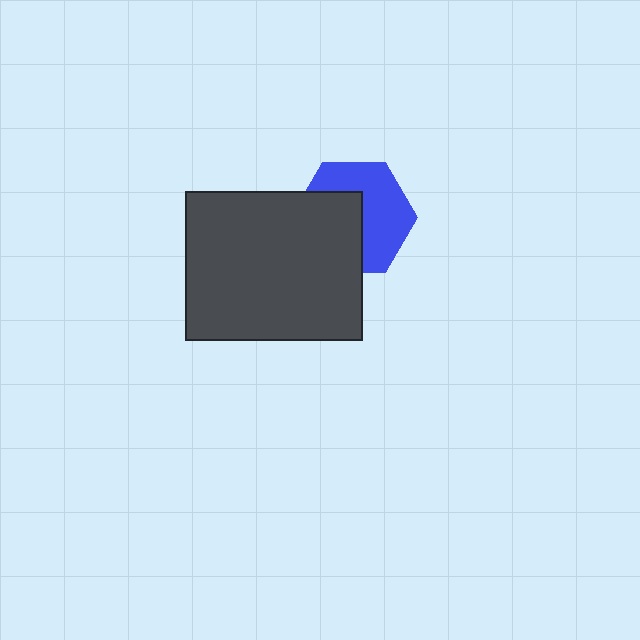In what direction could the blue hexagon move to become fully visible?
The blue hexagon could move toward the upper-right. That would shift it out from behind the dark gray rectangle entirely.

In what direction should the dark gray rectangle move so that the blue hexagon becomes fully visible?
The dark gray rectangle should move toward the lower-left. That is the shortest direction to clear the overlap and leave the blue hexagon fully visible.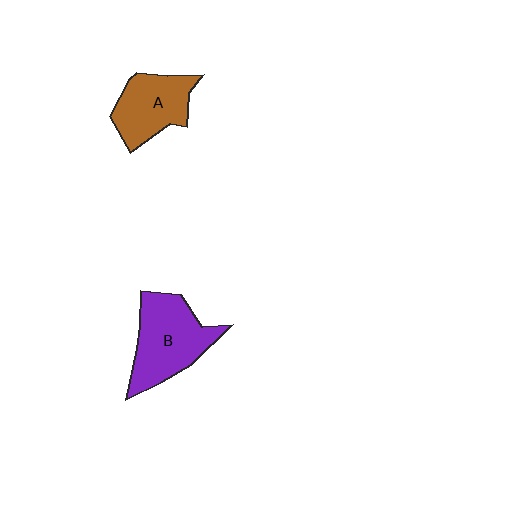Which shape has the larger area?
Shape B (purple).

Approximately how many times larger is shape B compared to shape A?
Approximately 1.3 times.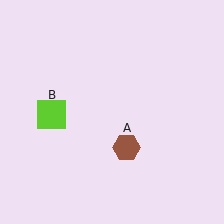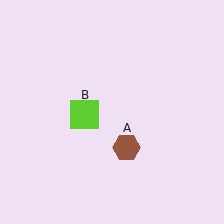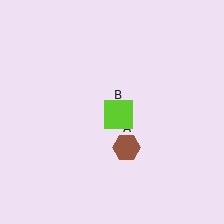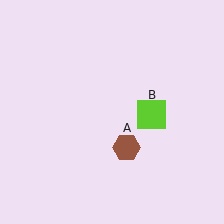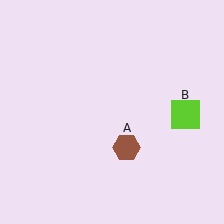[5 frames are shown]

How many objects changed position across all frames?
1 object changed position: lime square (object B).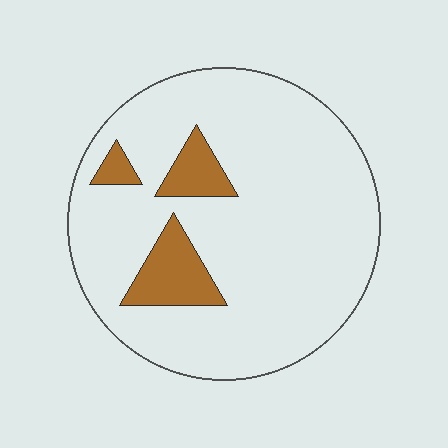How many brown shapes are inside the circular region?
3.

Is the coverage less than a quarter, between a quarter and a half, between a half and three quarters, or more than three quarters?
Less than a quarter.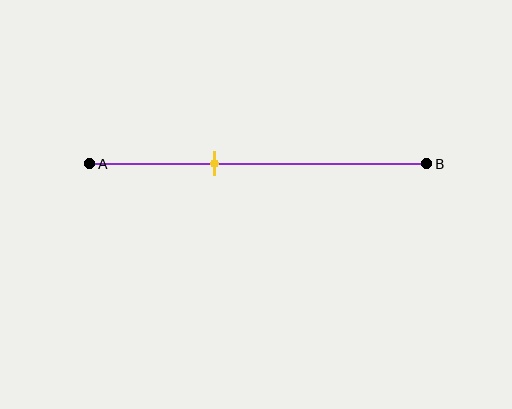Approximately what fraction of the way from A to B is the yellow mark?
The yellow mark is approximately 35% of the way from A to B.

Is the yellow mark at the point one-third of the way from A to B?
No, the mark is at about 35% from A, not at the 33% one-third point.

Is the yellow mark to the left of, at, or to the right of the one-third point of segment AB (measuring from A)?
The yellow mark is to the right of the one-third point of segment AB.